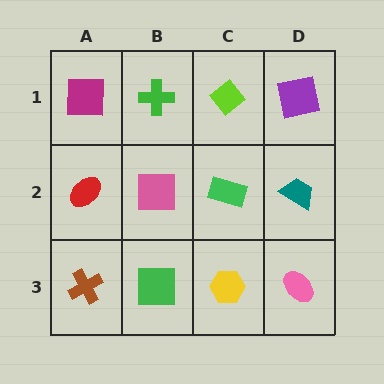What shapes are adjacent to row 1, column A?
A red ellipse (row 2, column A), a green cross (row 1, column B).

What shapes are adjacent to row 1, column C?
A green rectangle (row 2, column C), a green cross (row 1, column B), a purple square (row 1, column D).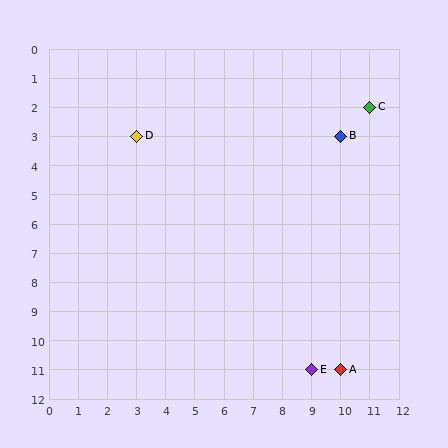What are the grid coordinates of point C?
Point C is at grid coordinates (11, 2).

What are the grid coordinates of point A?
Point A is at grid coordinates (10, 11).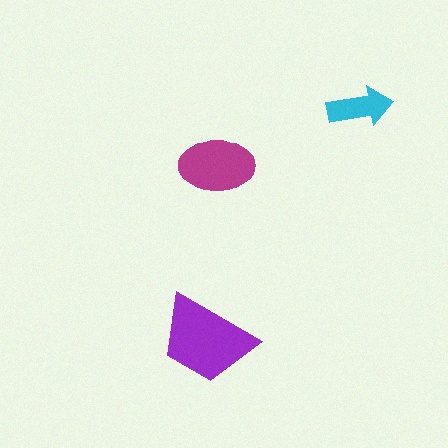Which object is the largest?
The purple trapezoid.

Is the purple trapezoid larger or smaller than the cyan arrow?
Larger.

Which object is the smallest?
The cyan arrow.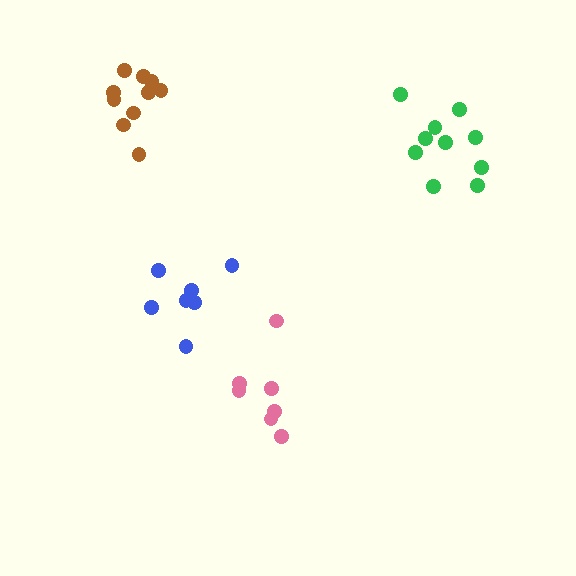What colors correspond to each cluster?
The clusters are colored: pink, green, blue, brown.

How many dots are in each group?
Group 1: 7 dots, Group 2: 10 dots, Group 3: 7 dots, Group 4: 10 dots (34 total).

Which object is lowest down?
The pink cluster is bottommost.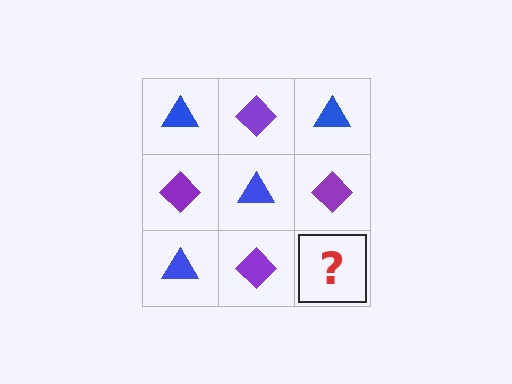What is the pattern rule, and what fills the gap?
The rule is that it alternates blue triangle and purple diamond in a checkerboard pattern. The gap should be filled with a blue triangle.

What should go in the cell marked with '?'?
The missing cell should contain a blue triangle.